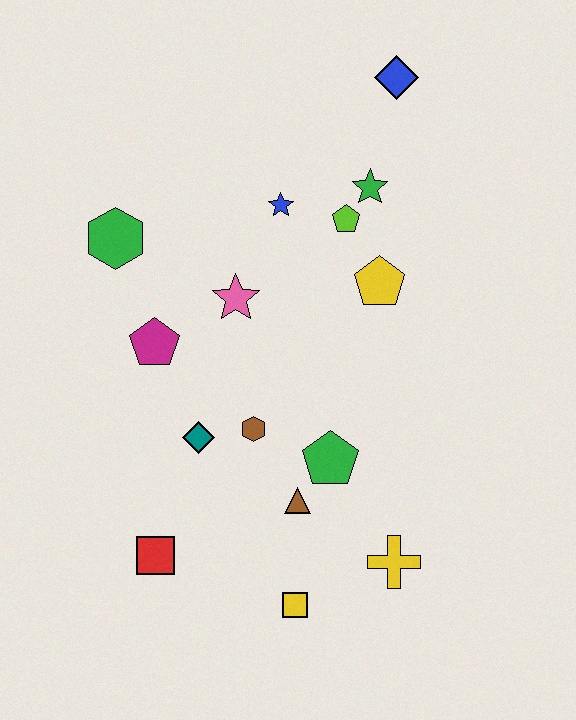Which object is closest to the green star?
The lime pentagon is closest to the green star.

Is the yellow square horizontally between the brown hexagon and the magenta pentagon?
No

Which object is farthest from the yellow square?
The blue diamond is farthest from the yellow square.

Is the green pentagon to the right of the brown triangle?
Yes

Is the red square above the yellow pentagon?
No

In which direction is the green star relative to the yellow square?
The green star is above the yellow square.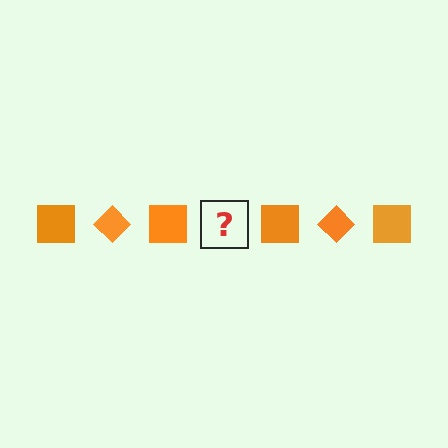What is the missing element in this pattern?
The missing element is an orange diamond.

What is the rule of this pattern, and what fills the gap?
The rule is that the pattern cycles through square, diamond shapes in orange. The gap should be filled with an orange diamond.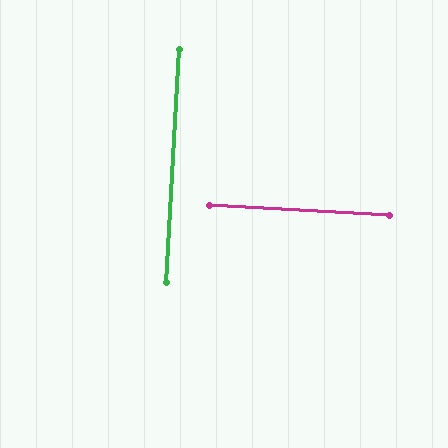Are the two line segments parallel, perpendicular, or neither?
Perpendicular — they meet at approximately 90°.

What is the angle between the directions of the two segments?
Approximately 90 degrees.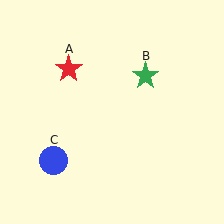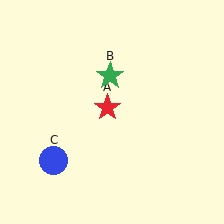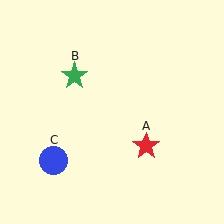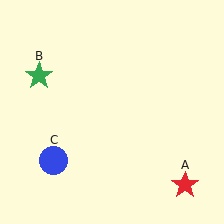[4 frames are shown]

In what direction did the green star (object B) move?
The green star (object B) moved left.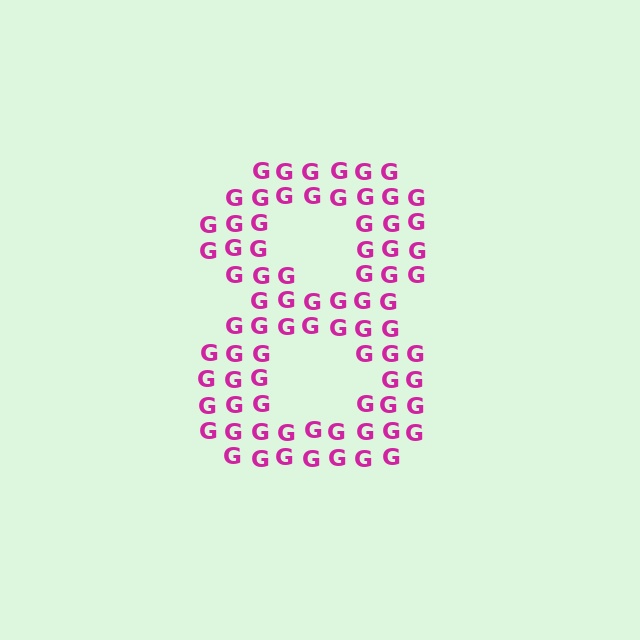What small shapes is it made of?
It is made of small letter G's.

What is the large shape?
The large shape is the digit 8.